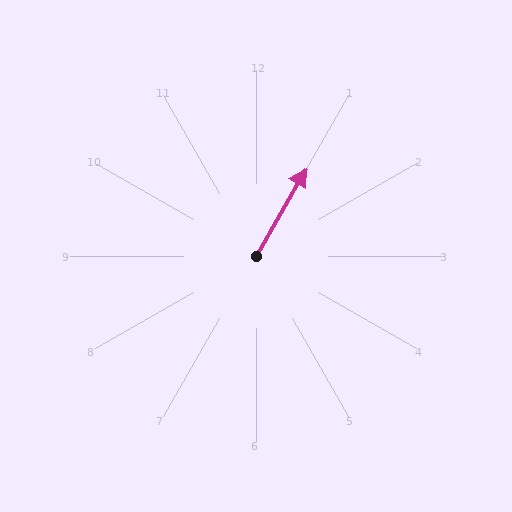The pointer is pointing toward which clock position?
Roughly 1 o'clock.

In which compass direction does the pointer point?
Northeast.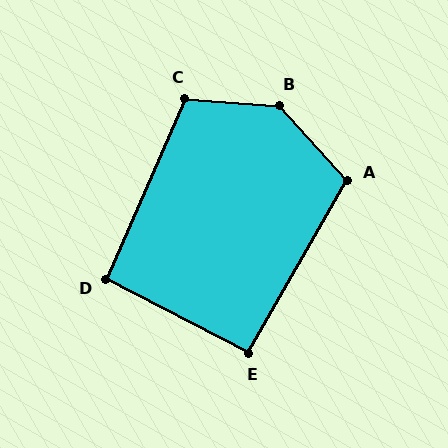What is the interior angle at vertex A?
Approximately 108 degrees (obtuse).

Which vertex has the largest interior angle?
B, at approximately 136 degrees.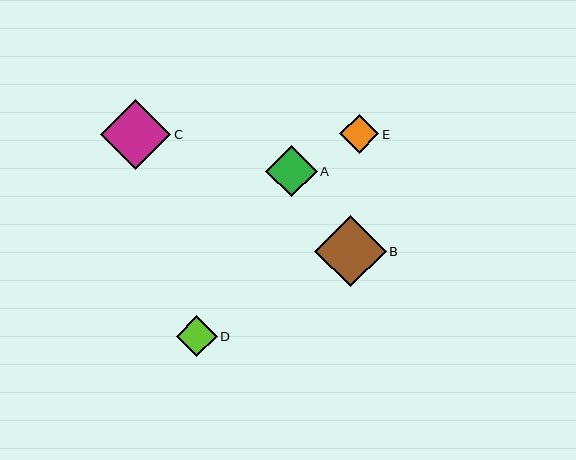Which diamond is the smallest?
Diamond E is the smallest with a size of approximately 40 pixels.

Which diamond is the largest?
Diamond B is the largest with a size of approximately 71 pixels.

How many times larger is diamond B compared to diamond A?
Diamond B is approximately 1.4 times the size of diamond A.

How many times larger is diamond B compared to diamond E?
Diamond B is approximately 1.8 times the size of diamond E.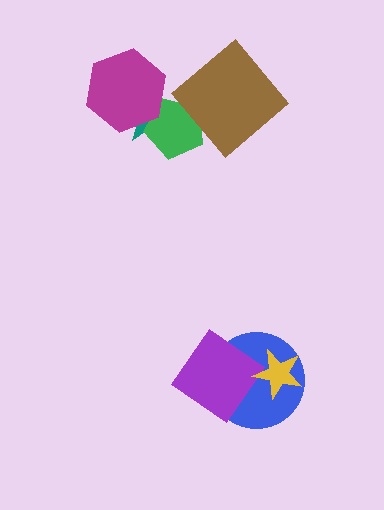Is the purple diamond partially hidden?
Yes, it is partially covered by another shape.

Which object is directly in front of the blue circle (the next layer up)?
The purple diamond is directly in front of the blue circle.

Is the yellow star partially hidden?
No, no other shape covers it.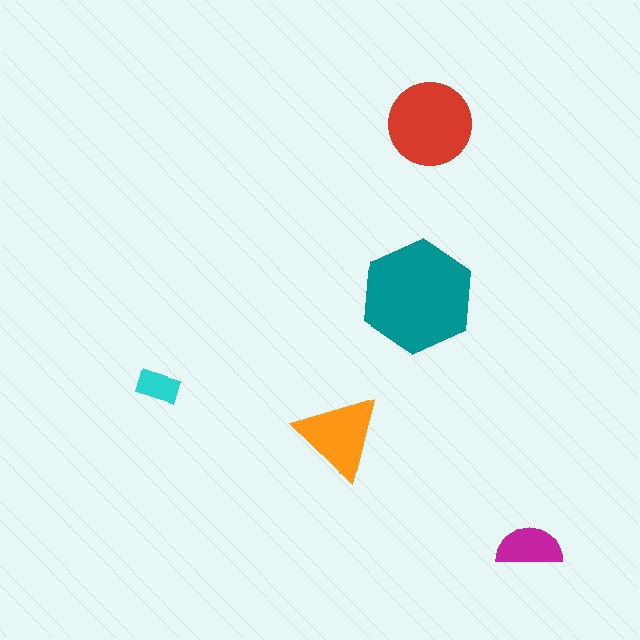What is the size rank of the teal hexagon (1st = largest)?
1st.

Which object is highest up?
The red circle is topmost.